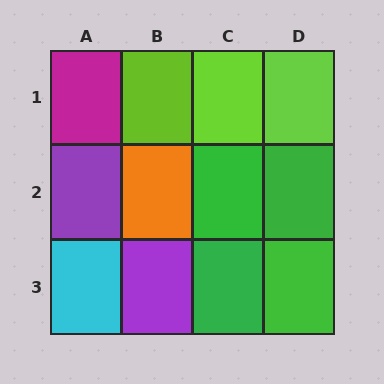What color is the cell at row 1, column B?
Lime.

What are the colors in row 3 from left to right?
Cyan, purple, green, green.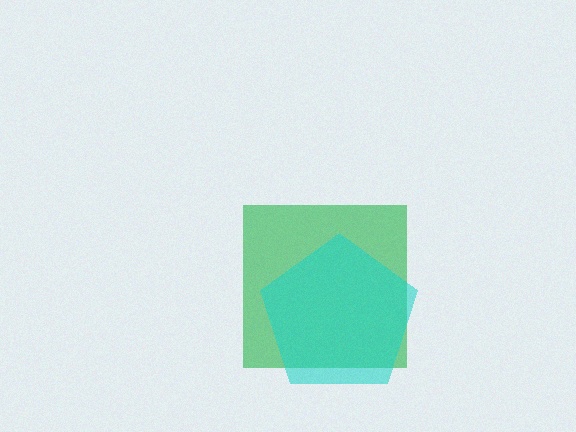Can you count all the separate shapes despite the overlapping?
Yes, there are 2 separate shapes.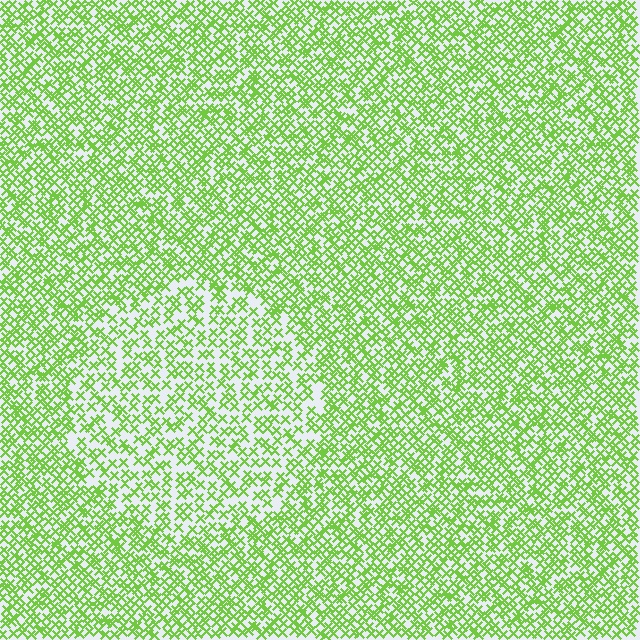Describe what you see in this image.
The image contains small lime elements arranged at two different densities. A circle-shaped region is visible where the elements are less densely packed than the surrounding area.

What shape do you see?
I see a circle.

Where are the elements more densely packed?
The elements are more densely packed outside the circle boundary.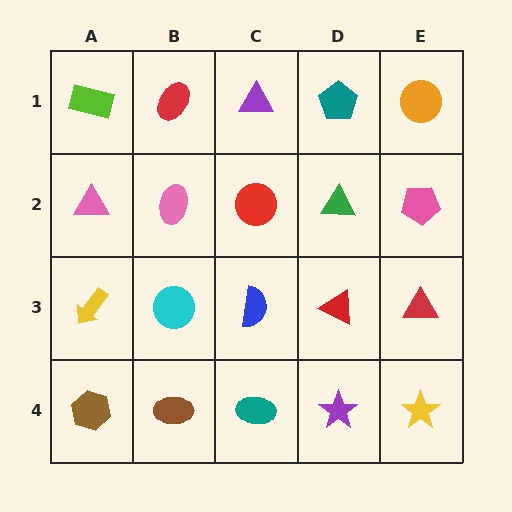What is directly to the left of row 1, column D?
A purple triangle.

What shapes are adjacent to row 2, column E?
An orange circle (row 1, column E), a red triangle (row 3, column E), a green triangle (row 2, column D).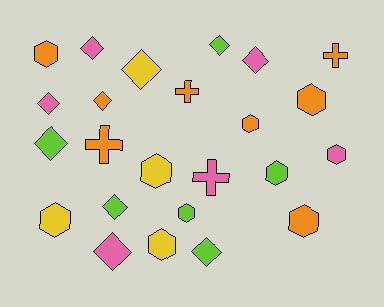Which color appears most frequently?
Orange, with 8 objects.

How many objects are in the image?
There are 24 objects.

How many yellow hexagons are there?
There are 3 yellow hexagons.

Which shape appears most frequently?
Hexagon, with 10 objects.